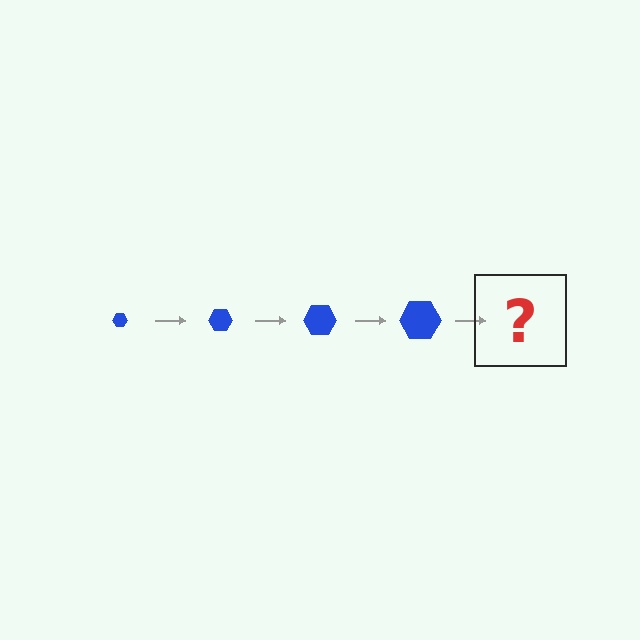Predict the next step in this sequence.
The next step is a blue hexagon, larger than the previous one.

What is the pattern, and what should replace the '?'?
The pattern is that the hexagon gets progressively larger each step. The '?' should be a blue hexagon, larger than the previous one.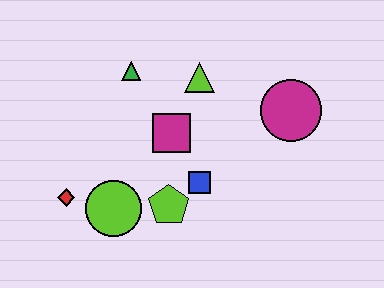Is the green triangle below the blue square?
No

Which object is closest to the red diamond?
The lime circle is closest to the red diamond.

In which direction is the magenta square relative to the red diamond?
The magenta square is to the right of the red diamond.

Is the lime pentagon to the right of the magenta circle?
No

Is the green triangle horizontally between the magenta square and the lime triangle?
No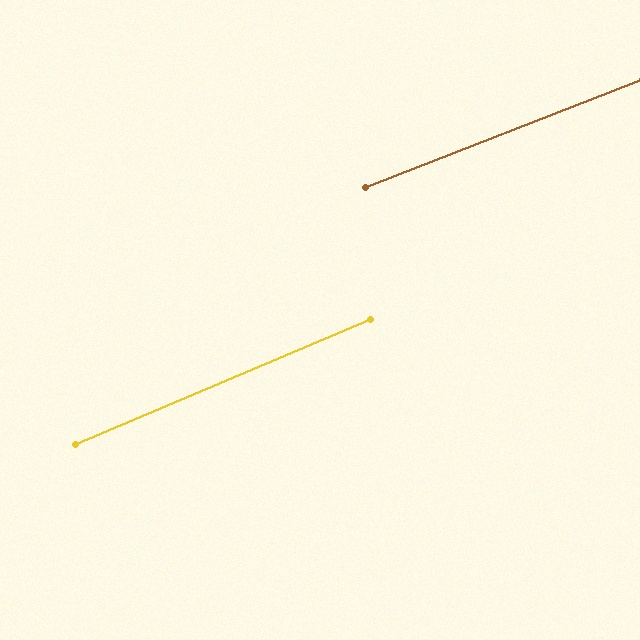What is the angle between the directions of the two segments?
Approximately 2 degrees.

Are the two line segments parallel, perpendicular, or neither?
Parallel — their directions differ by only 1.7°.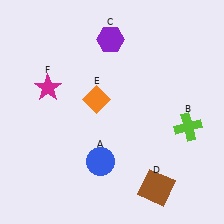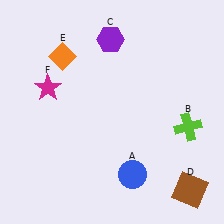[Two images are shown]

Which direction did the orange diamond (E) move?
The orange diamond (E) moved up.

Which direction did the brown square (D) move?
The brown square (D) moved right.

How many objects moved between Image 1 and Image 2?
3 objects moved between the two images.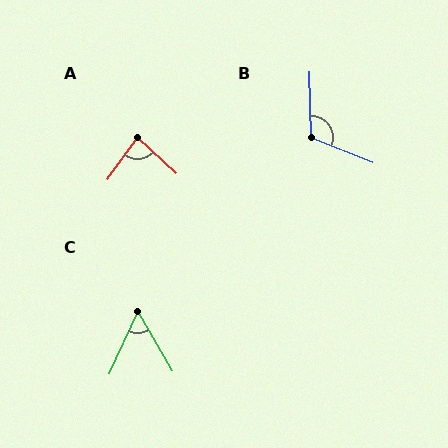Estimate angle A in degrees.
Approximately 83 degrees.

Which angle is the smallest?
C, at approximately 55 degrees.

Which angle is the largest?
B, at approximately 114 degrees.